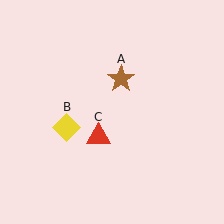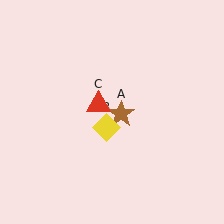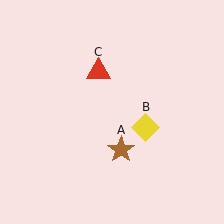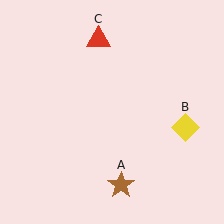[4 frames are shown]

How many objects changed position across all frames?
3 objects changed position: brown star (object A), yellow diamond (object B), red triangle (object C).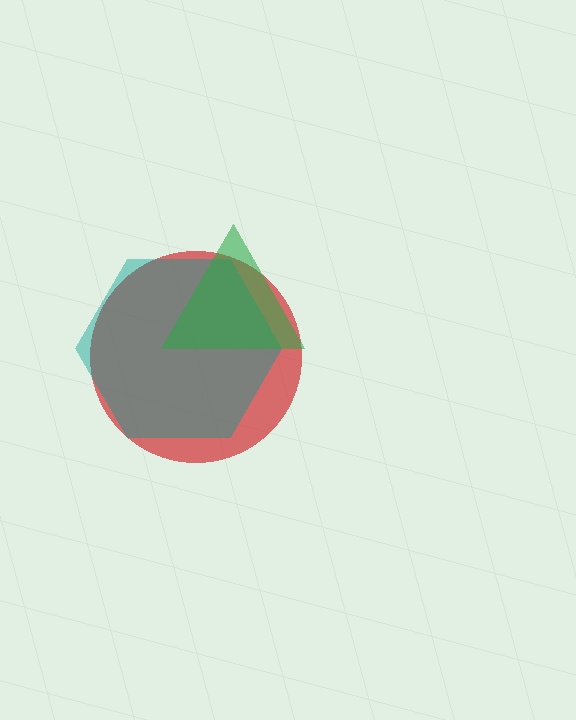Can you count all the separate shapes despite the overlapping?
Yes, there are 3 separate shapes.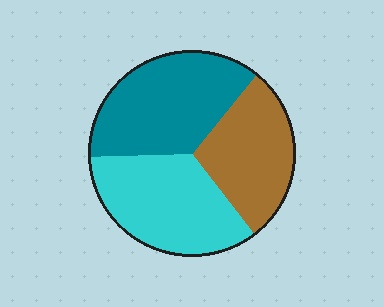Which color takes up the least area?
Brown, at roughly 30%.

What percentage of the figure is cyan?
Cyan takes up about one third (1/3) of the figure.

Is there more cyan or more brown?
Cyan.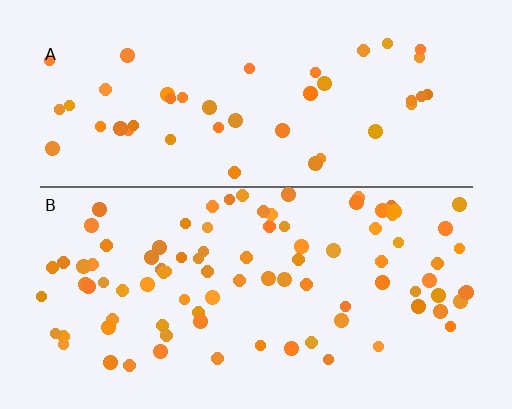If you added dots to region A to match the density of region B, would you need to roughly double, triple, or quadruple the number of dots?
Approximately double.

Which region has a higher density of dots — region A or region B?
B (the bottom).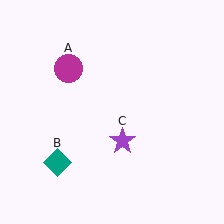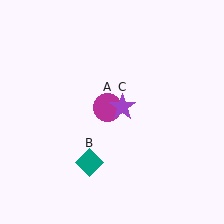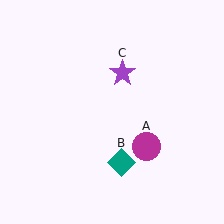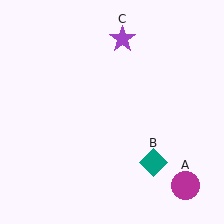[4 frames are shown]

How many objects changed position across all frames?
3 objects changed position: magenta circle (object A), teal diamond (object B), purple star (object C).